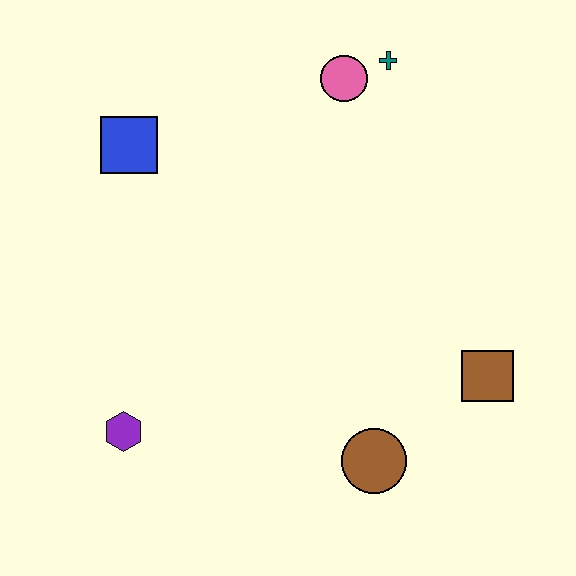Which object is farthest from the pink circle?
The purple hexagon is farthest from the pink circle.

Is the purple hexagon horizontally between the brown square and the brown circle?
No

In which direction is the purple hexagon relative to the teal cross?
The purple hexagon is below the teal cross.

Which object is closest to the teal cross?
The pink circle is closest to the teal cross.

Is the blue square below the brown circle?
No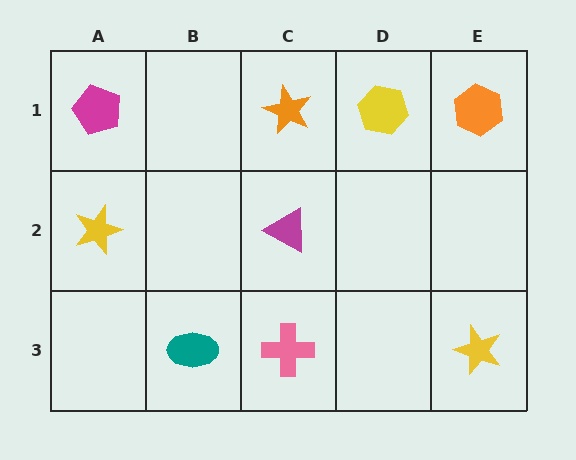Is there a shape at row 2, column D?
No, that cell is empty.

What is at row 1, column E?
An orange hexagon.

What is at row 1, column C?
An orange star.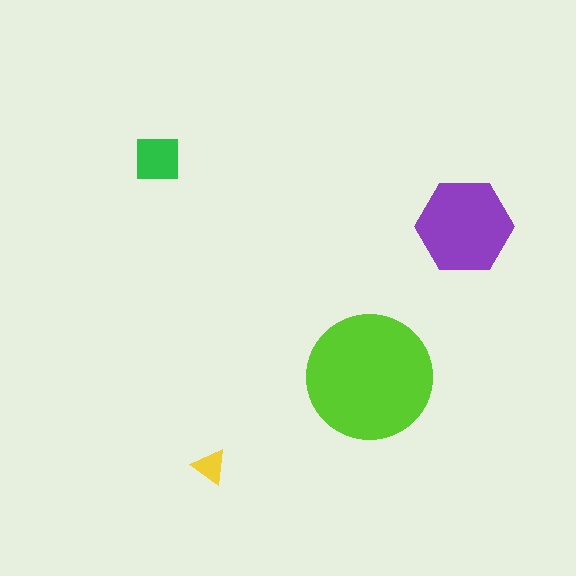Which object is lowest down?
The yellow triangle is bottommost.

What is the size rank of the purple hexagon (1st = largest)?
2nd.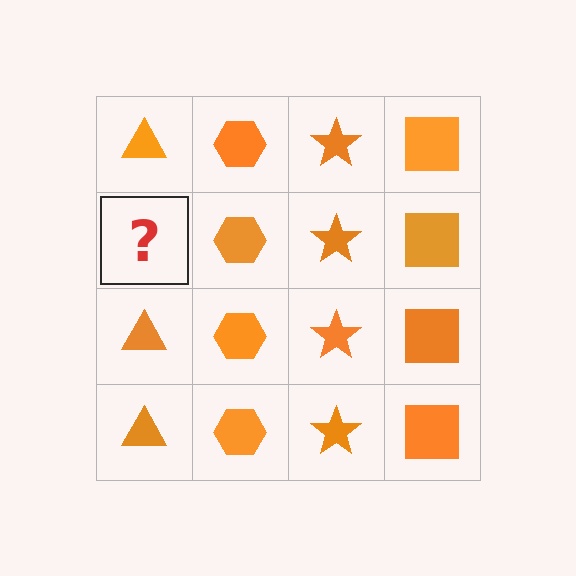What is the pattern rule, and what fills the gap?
The rule is that each column has a consistent shape. The gap should be filled with an orange triangle.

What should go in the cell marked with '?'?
The missing cell should contain an orange triangle.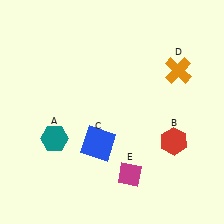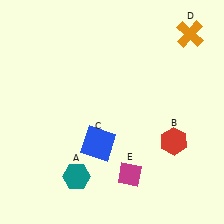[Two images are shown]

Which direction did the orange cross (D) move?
The orange cross (D) moved up.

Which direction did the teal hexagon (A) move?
The teal hexagon (A) moved down.